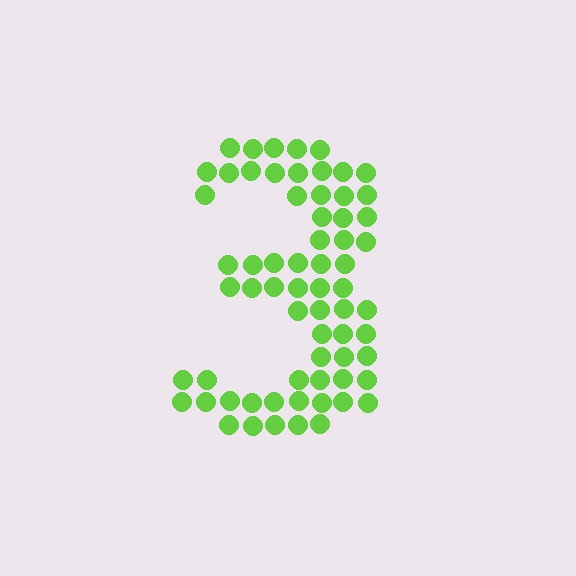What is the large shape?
The large shape is the digit 3.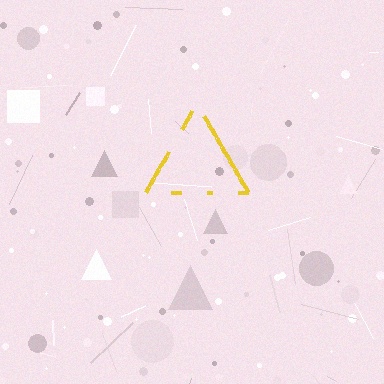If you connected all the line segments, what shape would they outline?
They would outline a triangle.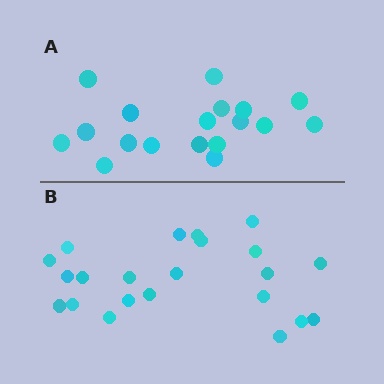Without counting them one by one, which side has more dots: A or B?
Region B (the bottom region) has more dots.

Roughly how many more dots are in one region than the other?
Region B has about 4 more dots than region A.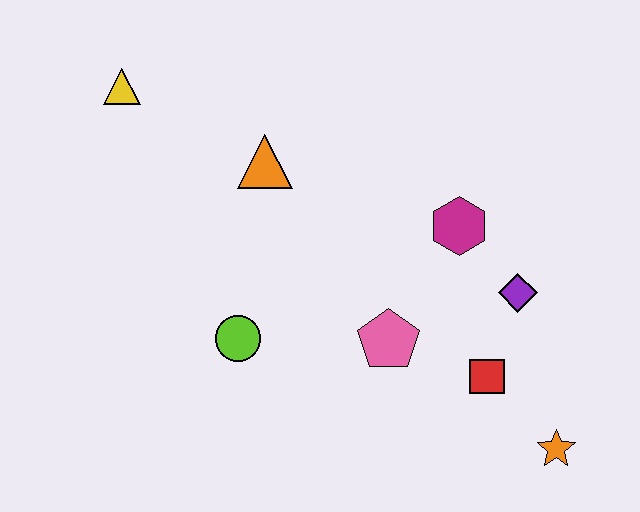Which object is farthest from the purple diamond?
The yellow triangle is farthest from the purple diamond.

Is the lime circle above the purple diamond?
No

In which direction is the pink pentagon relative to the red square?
The pink pentagon is to the left of the red square.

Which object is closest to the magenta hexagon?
The purple diamond is closest to the magenta hexagon.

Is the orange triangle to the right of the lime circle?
Yes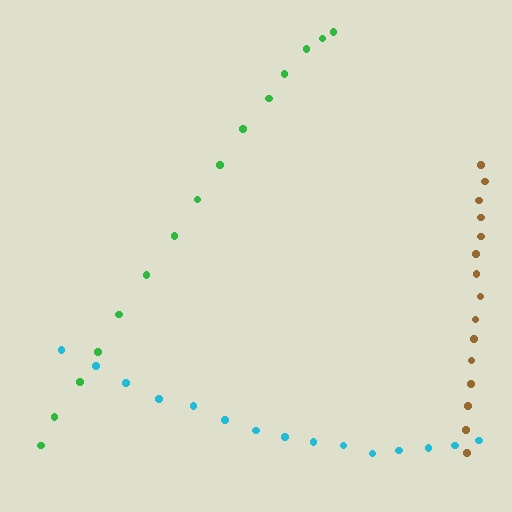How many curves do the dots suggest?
There are 3 distinct paths.